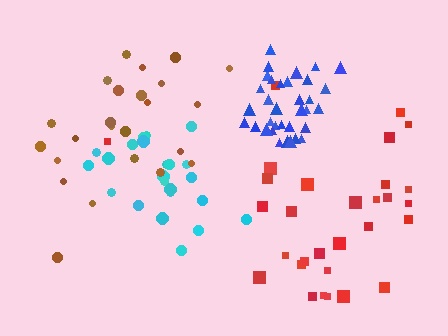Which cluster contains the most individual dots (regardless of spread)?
Blue (34).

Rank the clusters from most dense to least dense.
blue, cyan, red, brown.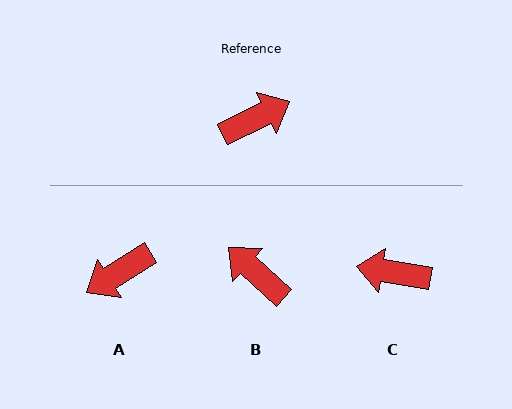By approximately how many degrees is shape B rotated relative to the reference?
Approximately 111 degrees counter-clockwise.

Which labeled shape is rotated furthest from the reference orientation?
A, about 174 degrees away.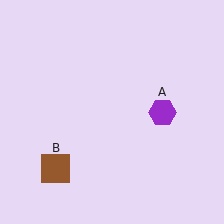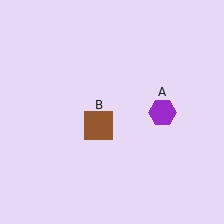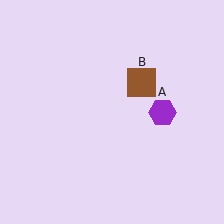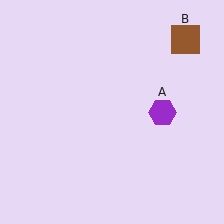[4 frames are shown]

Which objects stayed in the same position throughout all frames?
Purple hexagon (object A) remained stationary.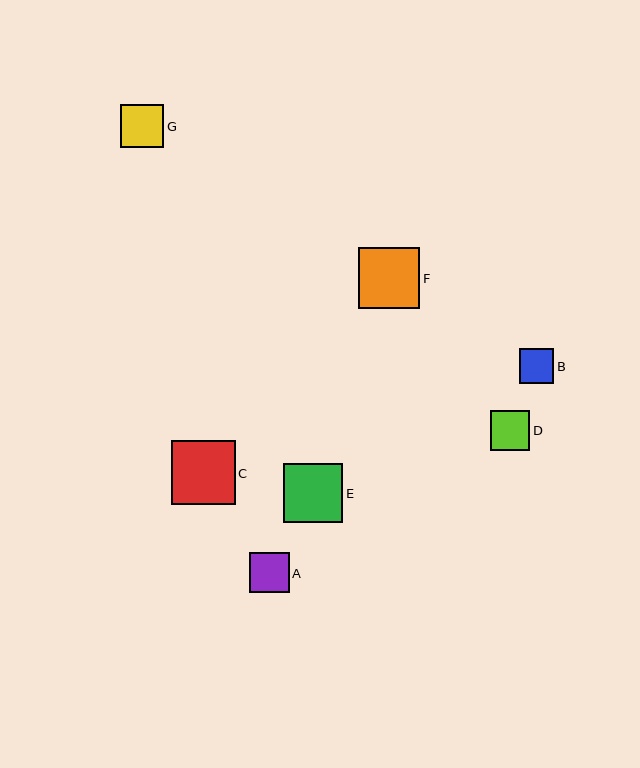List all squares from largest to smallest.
From largest to smallest: C, F, E, G, A, D, B.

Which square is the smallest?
Square B is the smallest with a size of approximately 34 pixels.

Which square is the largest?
Square C is the largest with a size of approximately 64 pixels.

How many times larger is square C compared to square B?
Square C is approximately 1.9 times the size of square B.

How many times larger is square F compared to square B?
Square F is approximately 1.8 times the size of square B.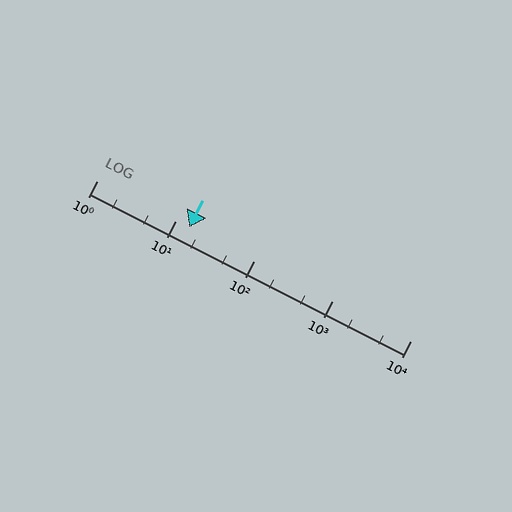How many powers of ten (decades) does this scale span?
The scale spans 4 decades, from 1 to 10000.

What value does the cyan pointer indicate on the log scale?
The pointer indicates approximately 15.